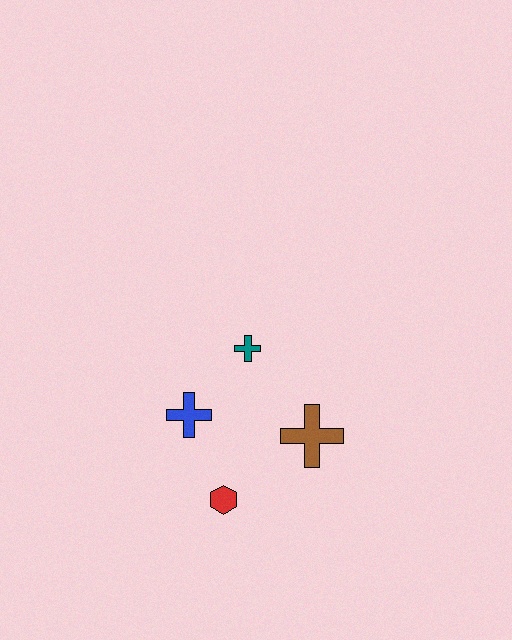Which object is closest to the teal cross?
The blue cross is closest to the teal cross.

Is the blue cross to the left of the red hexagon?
Yes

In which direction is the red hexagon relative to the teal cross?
The red hexagon is below the teal cross.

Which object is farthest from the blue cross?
The brown cross is farthest from the blue cross.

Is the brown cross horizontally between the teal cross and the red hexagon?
No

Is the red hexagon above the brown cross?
No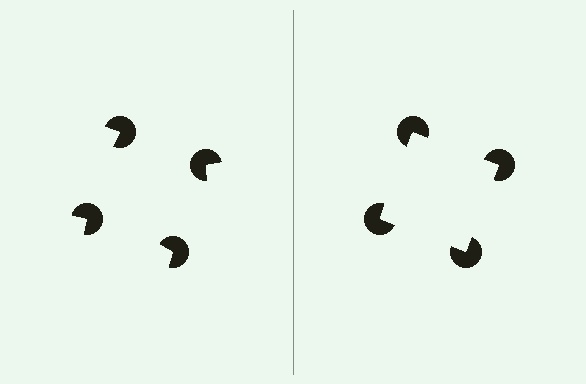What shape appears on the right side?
An illusory square.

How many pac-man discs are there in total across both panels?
8 — 4 on each side.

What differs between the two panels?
The pac-man discs are positioned identically on both sides; only the wedge orientations differ. On the right they align to a square; on the left they are misaligned.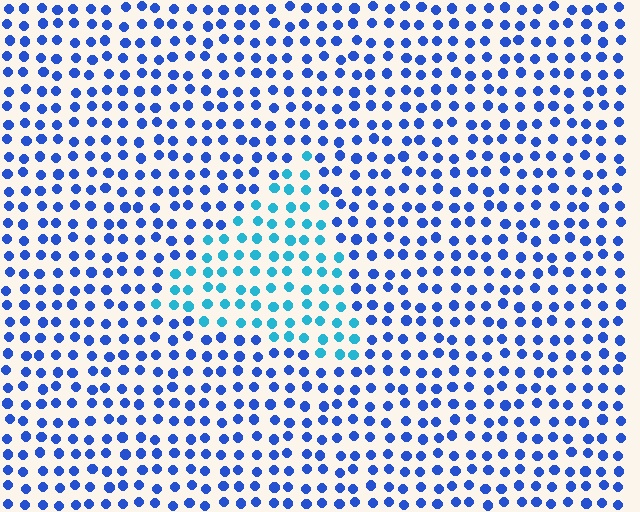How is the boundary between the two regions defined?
The boundary is defined purely by a slight shift in hue (about 36 degrees). Spacing, size, and orientation are identical on both sides.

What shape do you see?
I see a triangle.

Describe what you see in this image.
The image is filled with small blue elements in a uniform arrangement. A triangle-shaped region is visible where the elements are tinted to a slightly different hue, forming a subtle color boundary.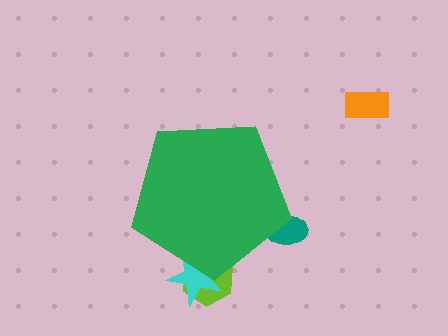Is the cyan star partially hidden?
Yes, the cyan star is partially hidden behind the green pentagon.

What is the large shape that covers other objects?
A green pentagon.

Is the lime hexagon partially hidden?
Yes, the lime hexagon is partially hidden behind the green pentagon.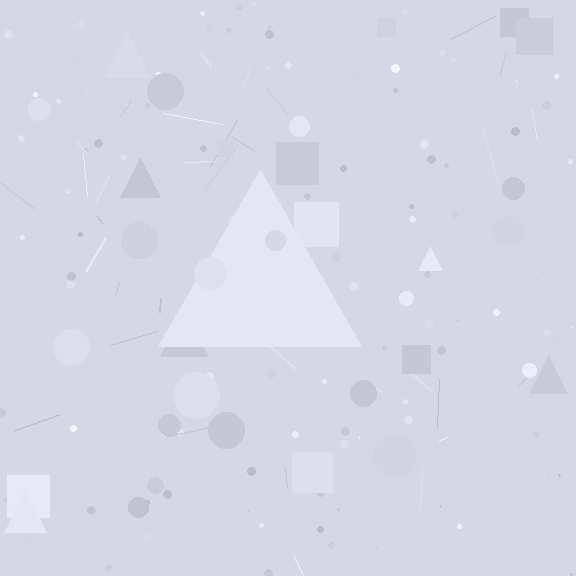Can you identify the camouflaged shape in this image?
The camouflaged shape is a triangle.